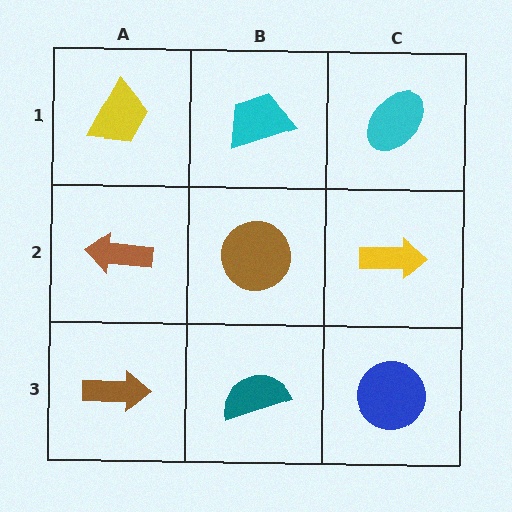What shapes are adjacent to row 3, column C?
A yellow arrow (row 2, column C), a teal semicircle (row 3, column B).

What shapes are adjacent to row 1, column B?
A brown circle (row 2, column B), a yellow trapezoid (row 1, column A), a cyan ellipse (row 1, column C).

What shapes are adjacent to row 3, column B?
A brown circle (row 2, column B), a brown arrow (row 3, column A), a blue circle (row 3, column C).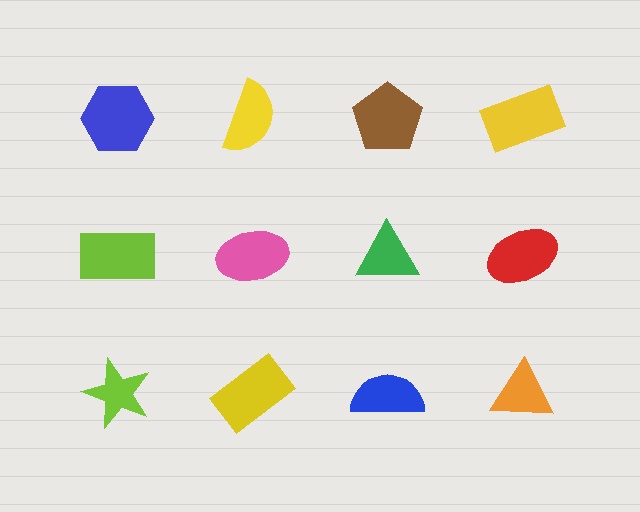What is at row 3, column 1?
A lime star.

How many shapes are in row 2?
4 shapes.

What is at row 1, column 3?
A brown pentagon.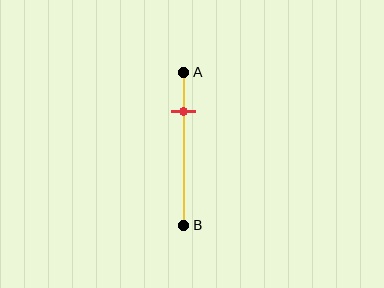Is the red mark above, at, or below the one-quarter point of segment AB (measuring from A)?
The red mark is approximately at the one-quarter point of segment AB.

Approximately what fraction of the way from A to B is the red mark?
The red mark is approximately 25% of the way from A to B.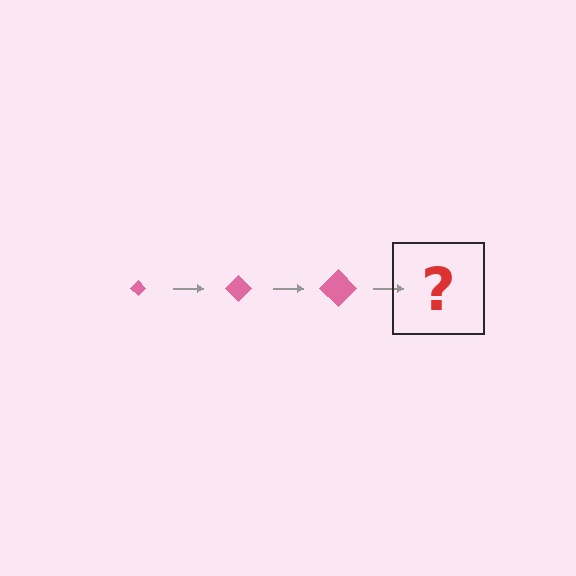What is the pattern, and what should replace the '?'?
The pattern is that the diamond gets progressively larger each step. The '?' should be a pink diamond, larger than the previous one.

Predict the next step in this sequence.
The next step is a pink diamond, larger than the previous one.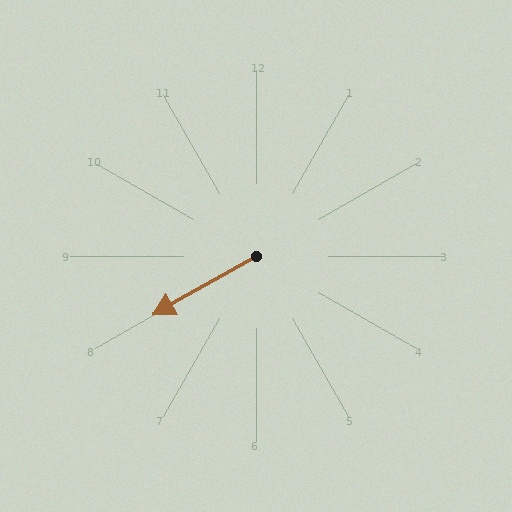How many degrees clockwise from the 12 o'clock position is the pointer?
Approximately 241 degrees.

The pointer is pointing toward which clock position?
Roughly 8 o'clock.